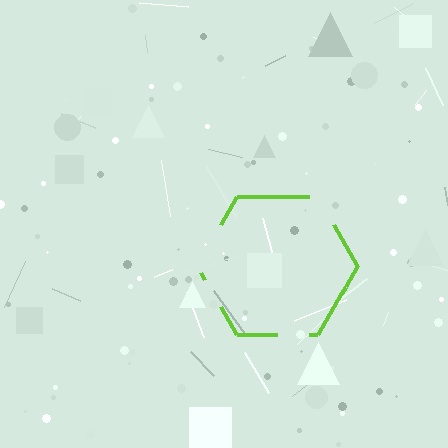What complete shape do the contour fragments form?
The contour fragments form a hexagon.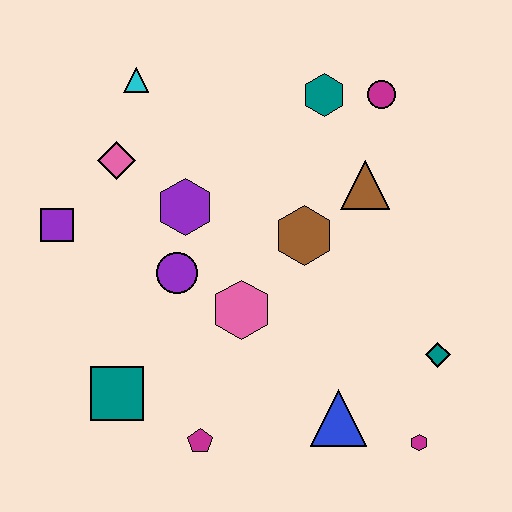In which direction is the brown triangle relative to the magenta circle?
The brown triangle is below the magenta circle.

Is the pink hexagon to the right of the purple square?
Yes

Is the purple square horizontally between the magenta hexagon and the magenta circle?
No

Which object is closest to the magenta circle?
The teal hexagon is closest to the magenta circle.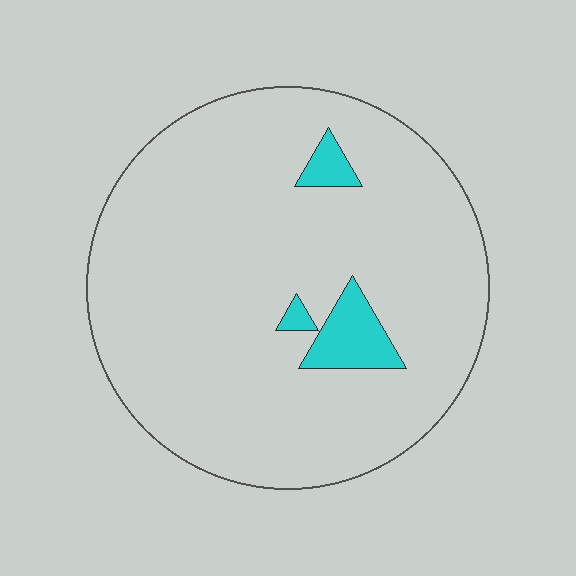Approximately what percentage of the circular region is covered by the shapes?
Approximately 5%.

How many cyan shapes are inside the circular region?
3.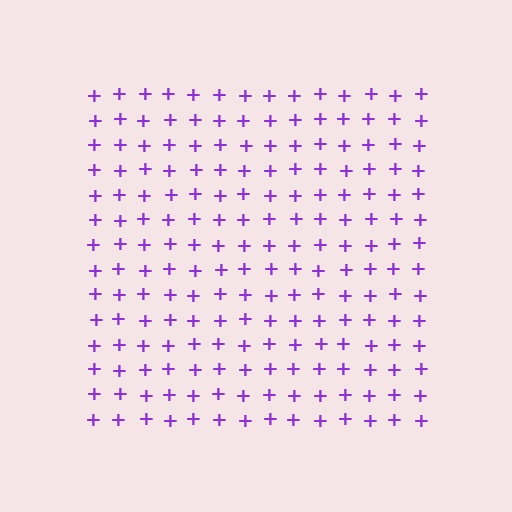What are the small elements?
The small elements are plus signs.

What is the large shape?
The large shape is a square.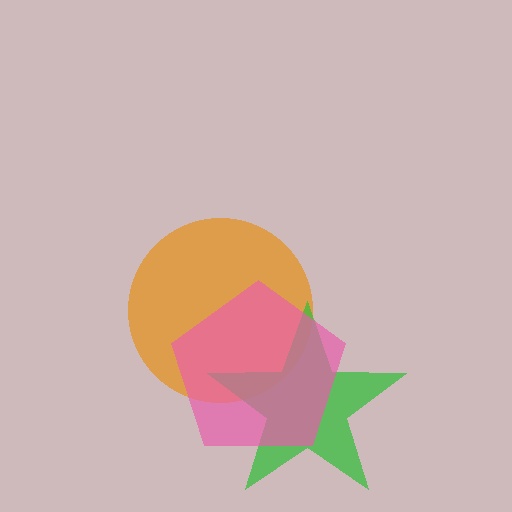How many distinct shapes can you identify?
There are 3 distinct shapes: an orange circle, a green star, a pink pentagon.